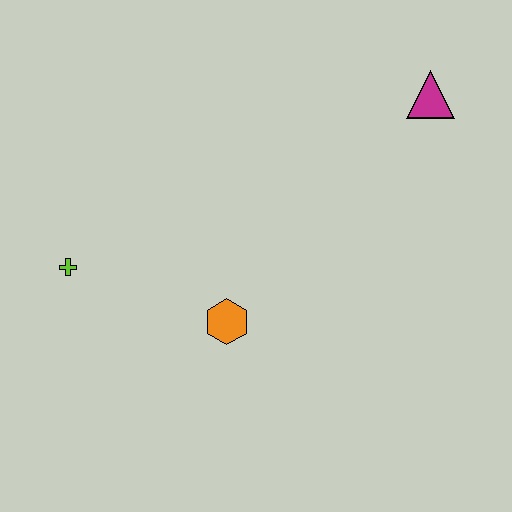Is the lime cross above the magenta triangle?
No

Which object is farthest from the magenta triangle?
The lime cross is farthest from the magenta triangle.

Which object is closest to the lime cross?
The orange hexagon is closest to the lime cross.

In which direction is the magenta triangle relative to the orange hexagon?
The magenta triangle is above the orange hexagon.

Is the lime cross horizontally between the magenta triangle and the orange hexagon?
No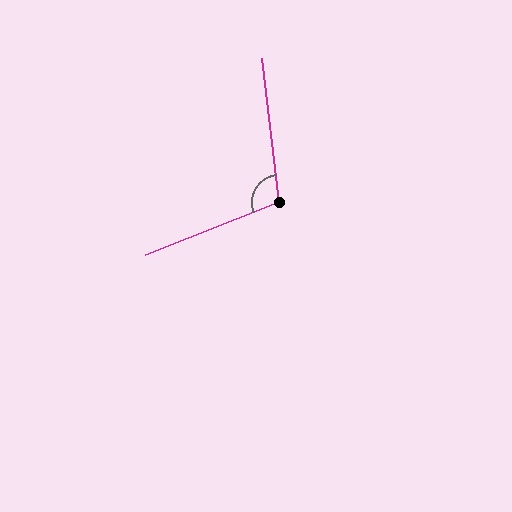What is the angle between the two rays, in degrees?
Approximately 105 degrees.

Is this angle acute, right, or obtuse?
It is obtuse.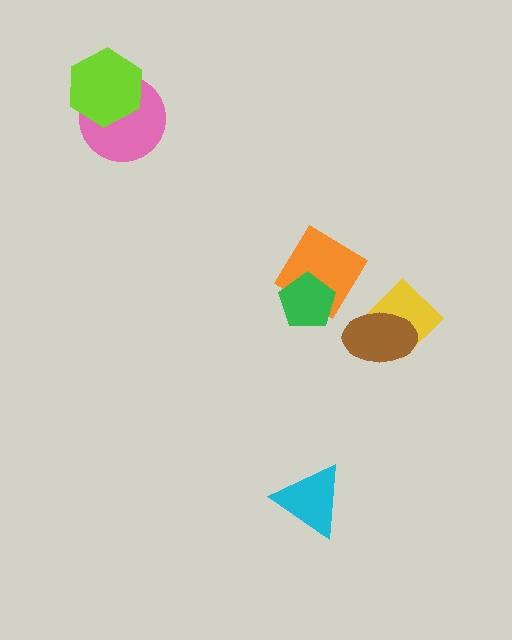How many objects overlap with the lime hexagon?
1 object overlaps with the lime hexagon.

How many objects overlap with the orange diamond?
1 object overlaps with the orange diamond.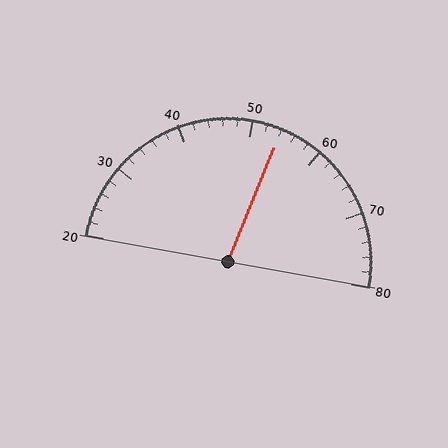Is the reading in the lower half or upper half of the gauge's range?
The reading is in the upper half of the range (20 to 80).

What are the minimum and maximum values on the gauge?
The gauge ranges from 20 to 80.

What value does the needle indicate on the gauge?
The needle indicates approximately 54.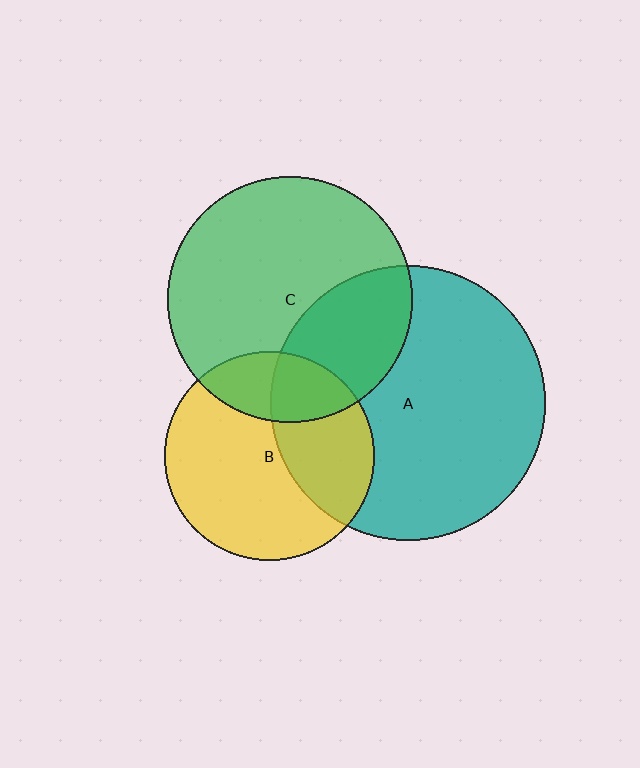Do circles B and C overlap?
Yes.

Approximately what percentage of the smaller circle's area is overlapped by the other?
Approximately 25%.